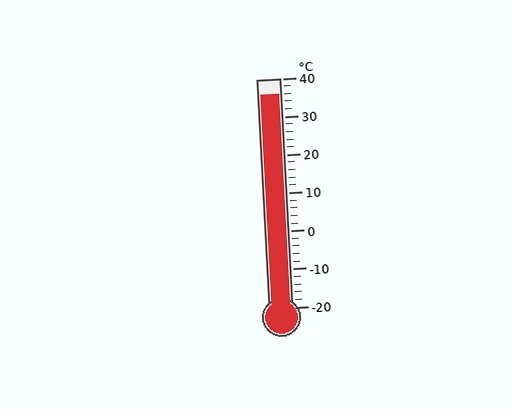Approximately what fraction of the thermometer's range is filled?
The thermometer is filled to approximately 95% of its range.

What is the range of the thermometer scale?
The thermometer scale ranges from -20°C to 40°C.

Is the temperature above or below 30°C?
The temperature is above 30°C.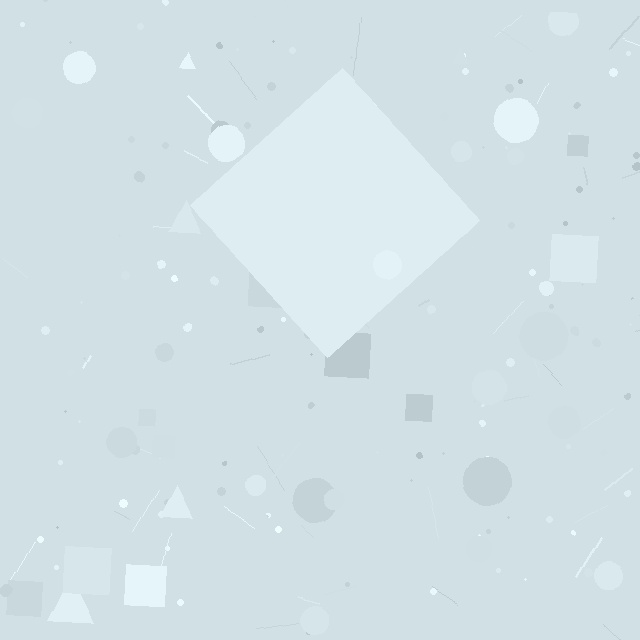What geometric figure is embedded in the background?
A diamond is embedded in the background.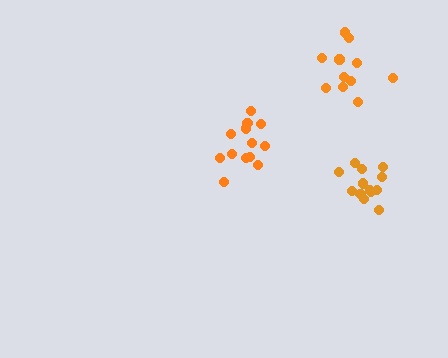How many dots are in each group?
Group 1: 13 dots, Group 2: 13 dots, Group 3: 11 dots (37 total).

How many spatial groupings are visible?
There are 3 spatial groupings.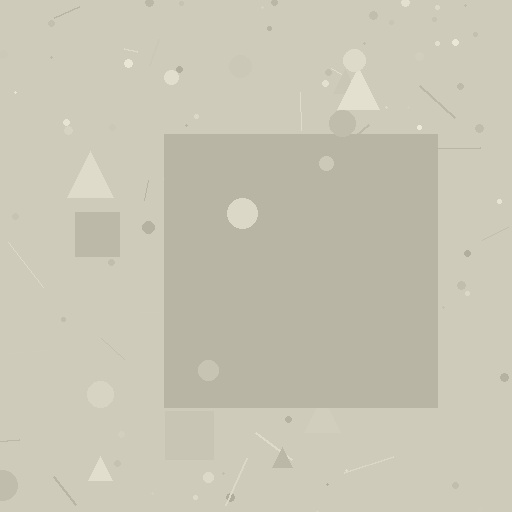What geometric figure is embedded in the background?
A square is embedded in the background.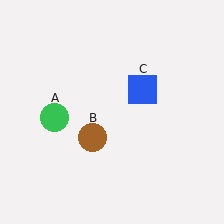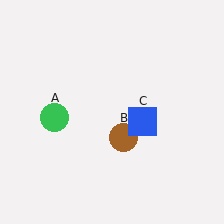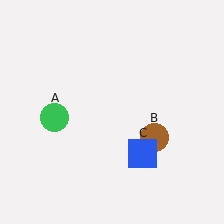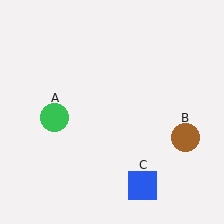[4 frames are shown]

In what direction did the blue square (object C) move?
The blue square (object C) moved down.